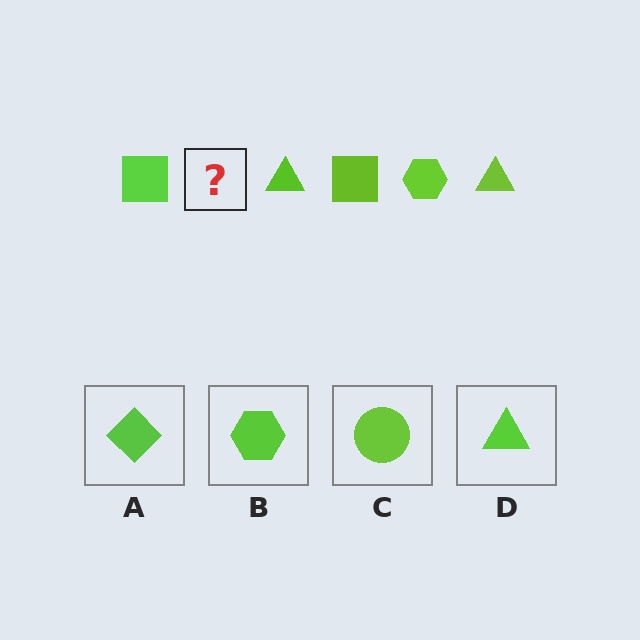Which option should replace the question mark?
Option B.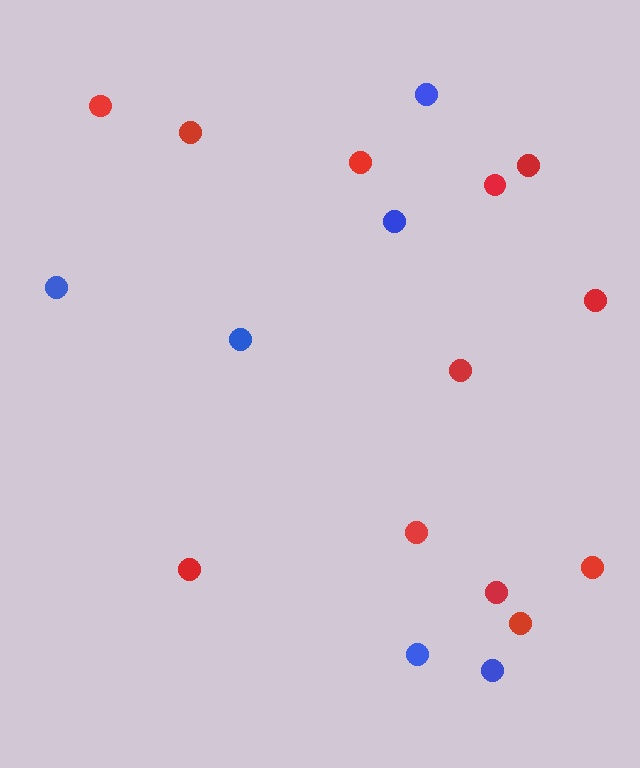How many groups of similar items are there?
There are 2 groups: one group of red circles (12) and one group of blue circles (6).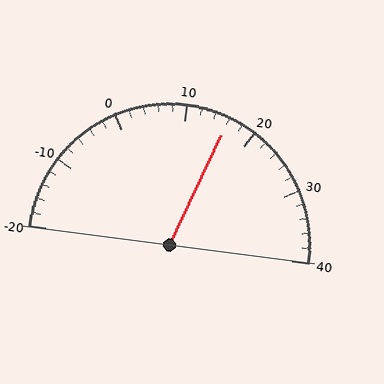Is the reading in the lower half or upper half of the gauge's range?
The reading is in the upper half of the range (-20 to 40).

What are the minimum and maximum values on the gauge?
The gauge ranges from -20 to 40.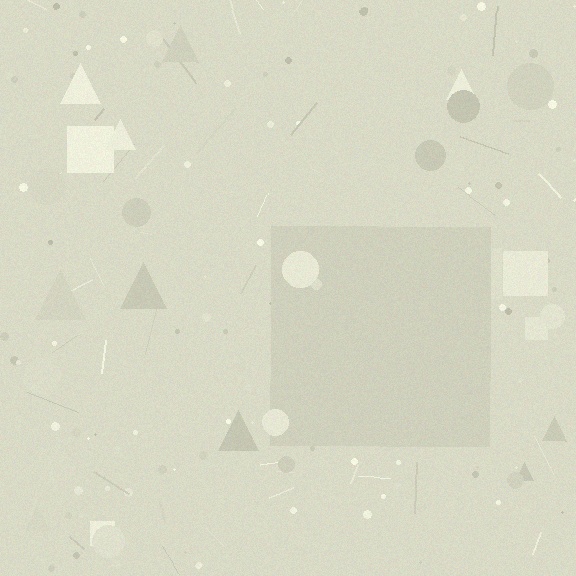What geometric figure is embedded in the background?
A square is embedded in the background.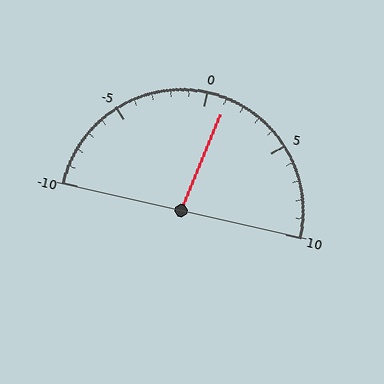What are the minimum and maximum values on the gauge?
The gauge ranges from -10 to 10.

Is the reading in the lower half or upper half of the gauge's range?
The reading is in the upper half of the range (-10 to 10).